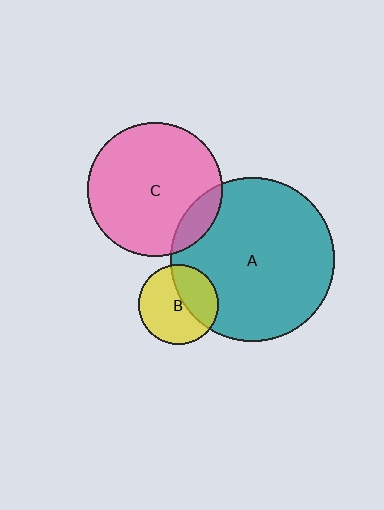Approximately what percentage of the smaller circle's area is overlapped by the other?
Approximately 40%.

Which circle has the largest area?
Circle A (teal).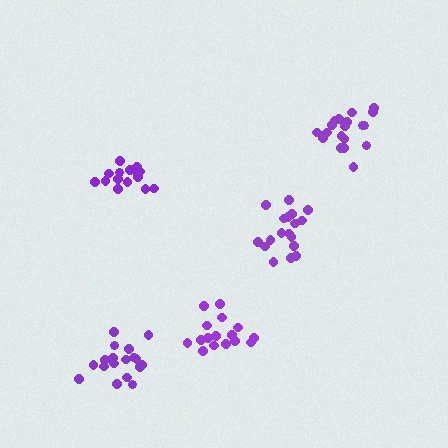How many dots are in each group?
Group 1: 16 dots, Group 2: 19 dots, Group 3: 18 dots, Group 4: 15 dots, Group 5: 19 dots (87 total).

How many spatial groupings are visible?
There are 5 spatial groupings.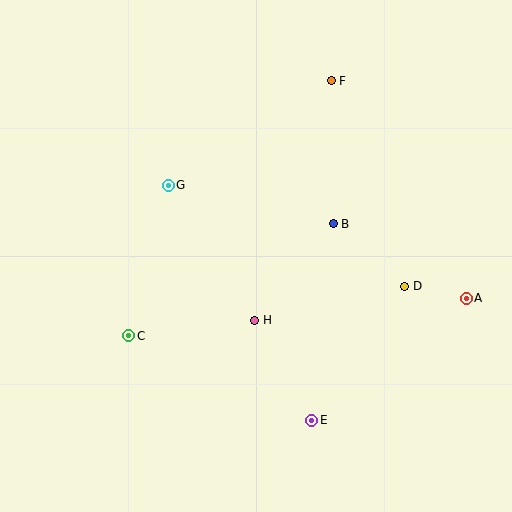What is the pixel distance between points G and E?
The distance between G and E is 275 pixels.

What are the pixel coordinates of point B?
Point B is at (333, 224).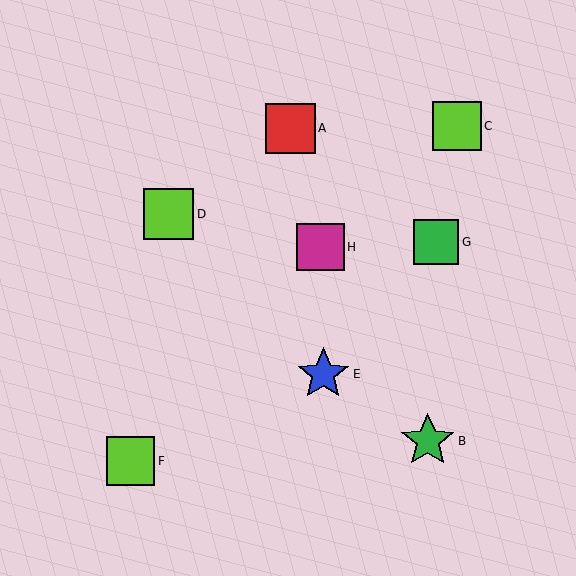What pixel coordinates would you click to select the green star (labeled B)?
Click at (428, 441) to select the green star B.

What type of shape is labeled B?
Shape B is a green star.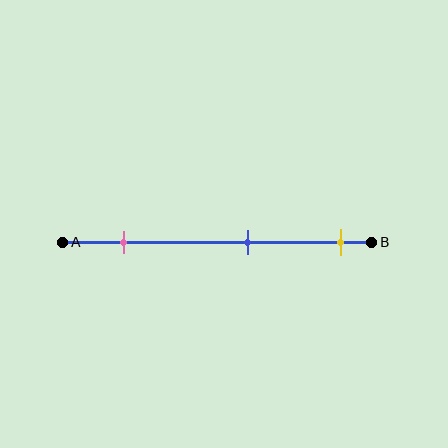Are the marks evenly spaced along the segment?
Yes, the marks are approximately evenly spaced.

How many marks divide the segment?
There are 3 marks dividing the segment.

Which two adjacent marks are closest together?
The blue and yellow marks are the closest adjacent pair.